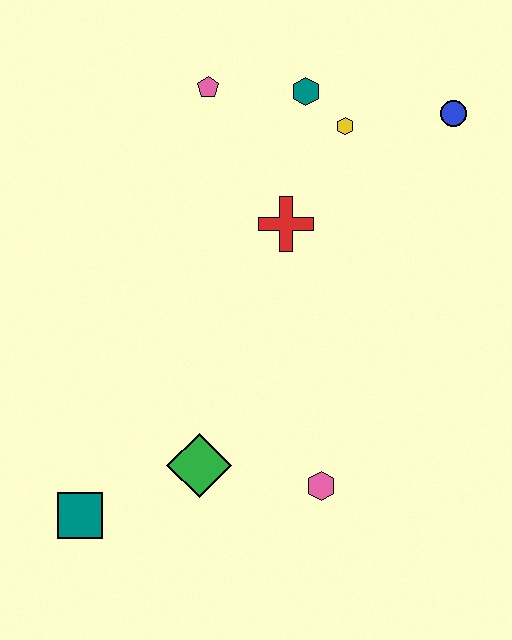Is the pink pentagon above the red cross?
Yes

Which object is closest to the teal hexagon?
The yellow hexagon is closest to the teal hexagon.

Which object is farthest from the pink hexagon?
The pink pentagon is farthest from the pink hexagon.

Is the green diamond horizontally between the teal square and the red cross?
Yes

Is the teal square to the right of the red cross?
No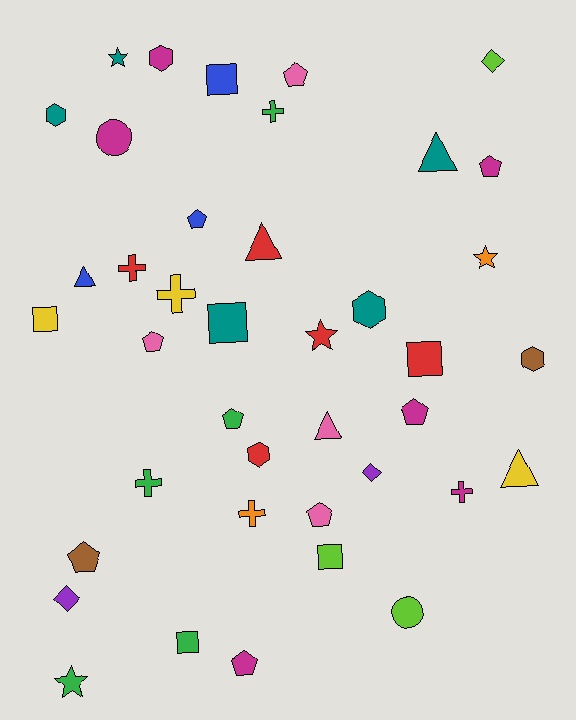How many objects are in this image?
There are 40 objects.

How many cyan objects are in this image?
There are no cyan objects.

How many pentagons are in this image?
There are 9 pentagons.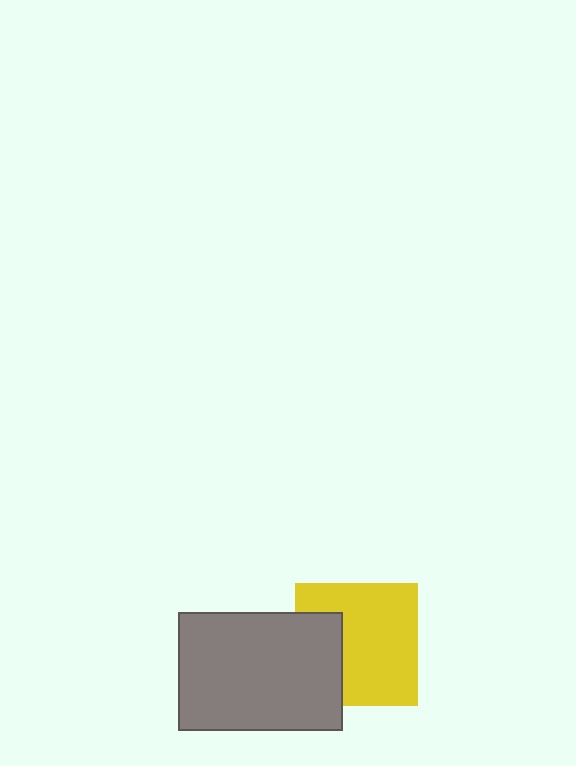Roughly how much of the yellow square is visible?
Most of it is visible (roughly 70%).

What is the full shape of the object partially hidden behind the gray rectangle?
The partially hidden object is a yellow square.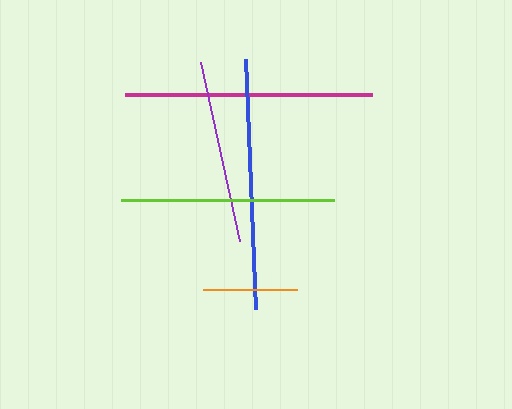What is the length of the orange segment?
The orange segment is approximately 94 pixels long.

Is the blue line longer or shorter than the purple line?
The blue line is longer than the purple line.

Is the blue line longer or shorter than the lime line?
The blue line is longer than the lime line.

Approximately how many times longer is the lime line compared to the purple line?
The lime line is approximately 1.2 times the length of the purple line.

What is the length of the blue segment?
The blue segment is approximately 250 pixels long.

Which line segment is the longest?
The blue line is the longest at approximately 250 pixels.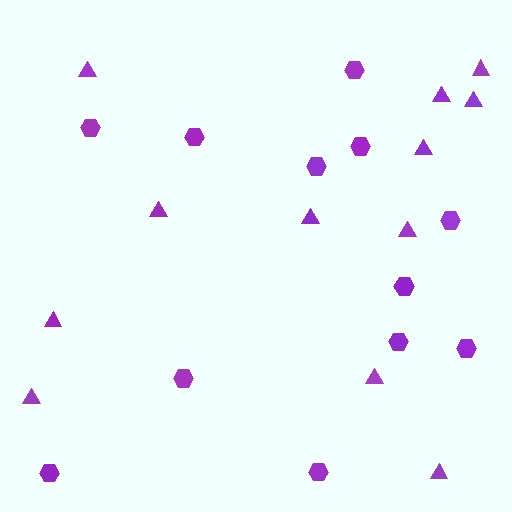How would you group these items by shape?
There are 2 groups: one group of triangles (12) and one group of hexagons (12).